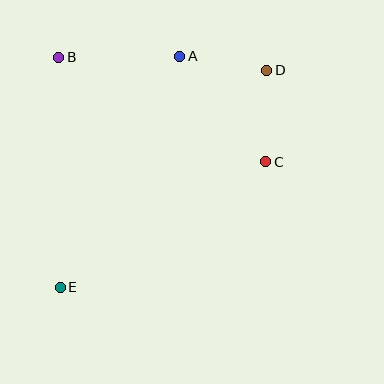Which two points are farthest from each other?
Points D and E are farthest from each other.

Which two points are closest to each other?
Points A and D are closest to each other.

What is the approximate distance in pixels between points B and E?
The distance between B and E is approximately 230 pixels.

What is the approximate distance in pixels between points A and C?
The distance between A and C is approximately 136 pixels.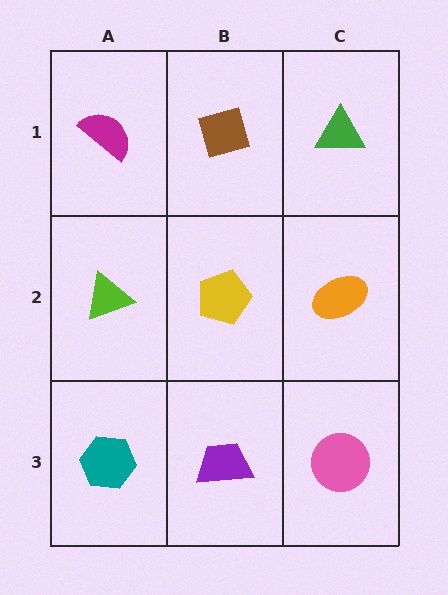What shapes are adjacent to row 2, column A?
A magenta semicircle (row 1, column A), a teal hexagon (row 3, column A), a yellow pentagon (row 2, column B).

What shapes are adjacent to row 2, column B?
A brown diamond (row 1, column B), a purple trapezoid (row 3, column B), a lime triangle (row 2, column A), an orange ellipse (row 2, column C).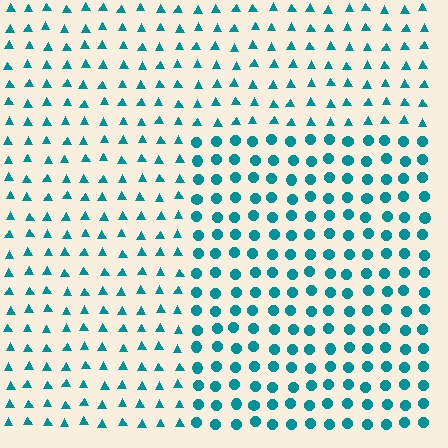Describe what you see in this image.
The image is filled with small teal elements arranged in a uniform grid. A rectangle-shaped region contains circles, while the surrounding area contains triangles. The boundary is defined purely by the change in element shape.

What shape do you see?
I see a rectangle.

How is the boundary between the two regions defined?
The boundary is defined by a change in element shape: circles inside vs. triangles outside. All elements share the same color and spacing.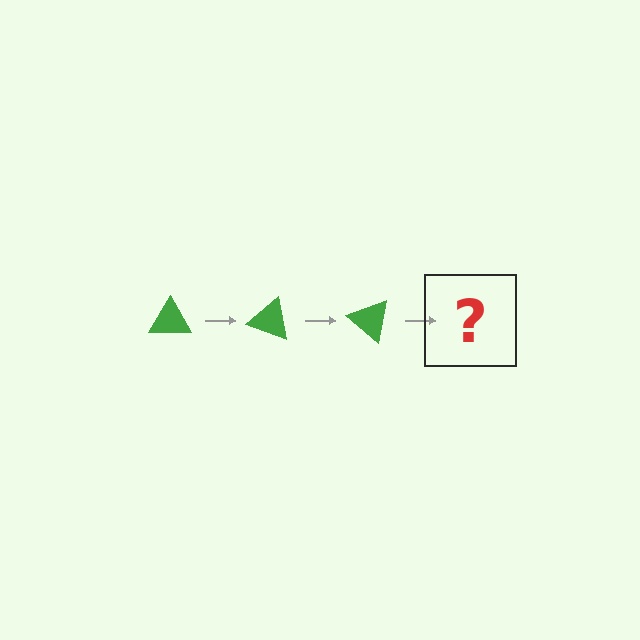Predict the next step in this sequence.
The next step is a green triangle rotated 60 degrees.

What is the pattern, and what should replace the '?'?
The pattern is that the triangle rotates 20 degrees each step. The '?' should be a green triangle rotated 60 degrees.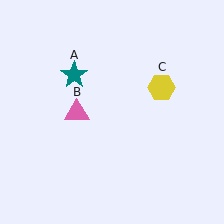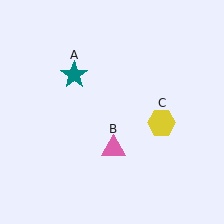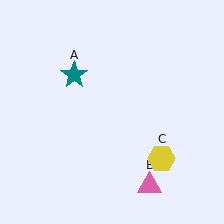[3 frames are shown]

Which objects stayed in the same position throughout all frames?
Teal star (object A) remained stationary.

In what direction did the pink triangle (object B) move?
The pink triangle (object B) moved down and to the right.